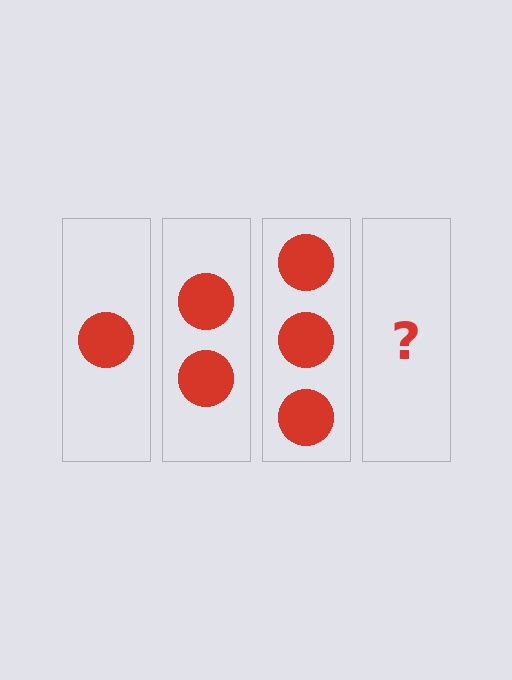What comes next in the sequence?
The next element should be 4 circles.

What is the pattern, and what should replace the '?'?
The pattern is that each step adds one more circle. The '?' should be 4 circles.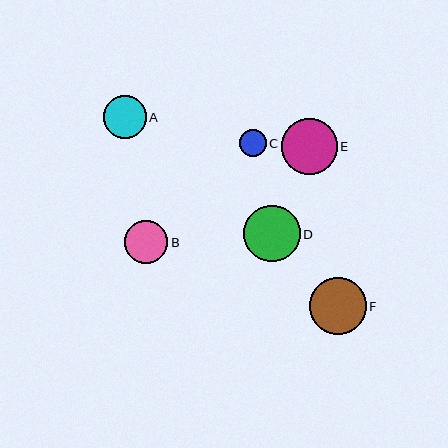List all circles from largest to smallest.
From largest to smallest: D, F, E, B, A, C.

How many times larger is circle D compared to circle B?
Circle D is approximately 1.3 times the size of circle B.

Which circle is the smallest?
Circle C is the smallest with a size of approximately 27 pixels.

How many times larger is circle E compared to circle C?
Circle E is approximately 2.0 times the size of circle C.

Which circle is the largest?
Circle D is the largest with a size of approximately 57 pixels.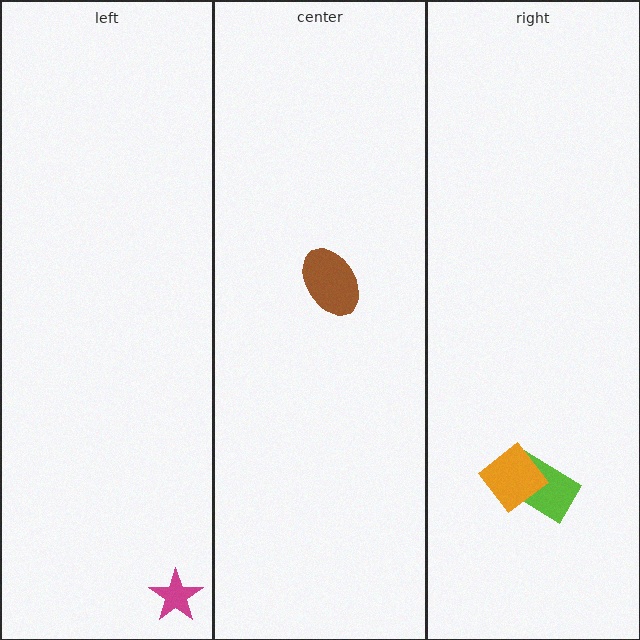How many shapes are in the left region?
1.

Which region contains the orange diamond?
The right region.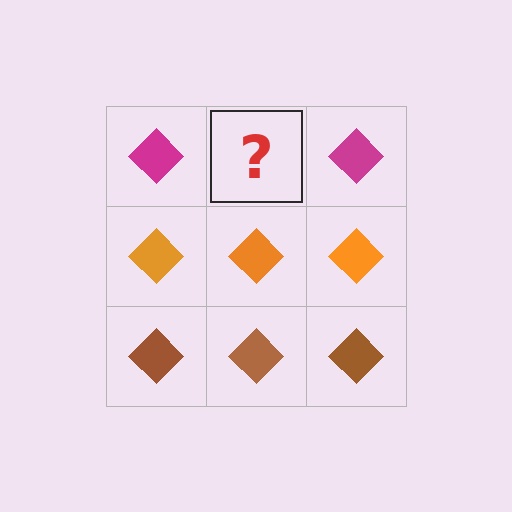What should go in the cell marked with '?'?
The missing cell should contain a magenta diamond.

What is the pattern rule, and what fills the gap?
The rule is that each row has a consistent color. The gap should be filled with a magenta diamond.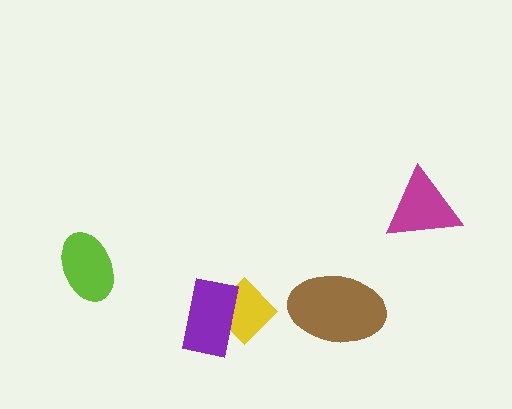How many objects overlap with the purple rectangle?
1 object overlaps with the purple rectangle.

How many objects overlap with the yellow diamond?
1 object overlaps with the yellow diamond.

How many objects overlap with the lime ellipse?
0 objects overlap with the lime ellipse.